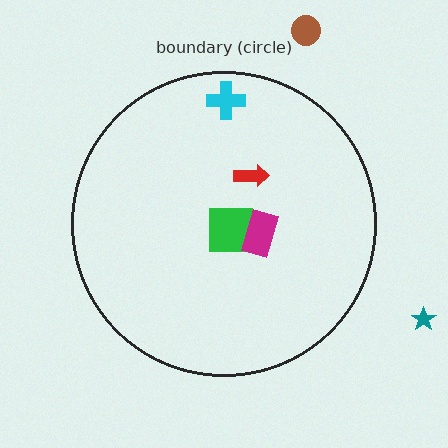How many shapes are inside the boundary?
4 inside, 2 outside.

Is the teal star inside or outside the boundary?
Outside.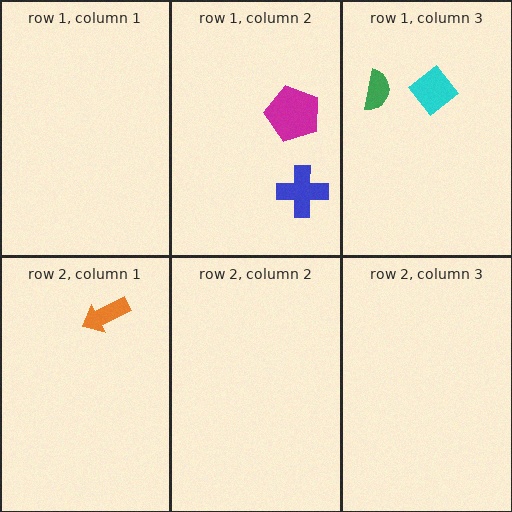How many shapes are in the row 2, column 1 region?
1.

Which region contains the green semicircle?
The row 1, column 3 region.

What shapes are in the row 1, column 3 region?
The cyan diamond, the green semicircle.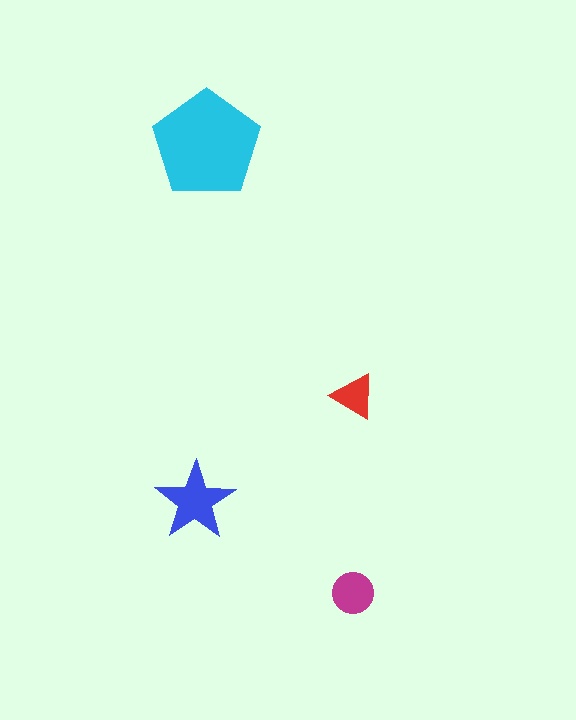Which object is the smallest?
The red triangle.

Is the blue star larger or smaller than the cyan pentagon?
Smaller.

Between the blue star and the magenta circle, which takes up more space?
The blue star.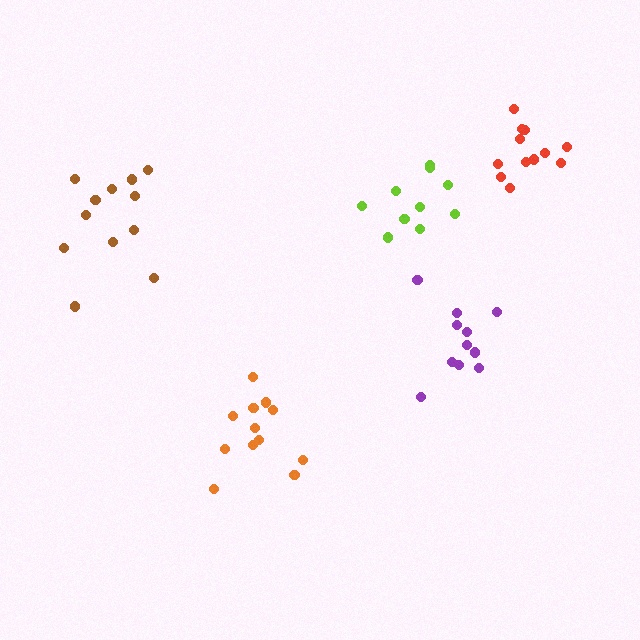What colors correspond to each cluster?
The clusters are colored: brown, lime, orange, red, purple.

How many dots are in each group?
Group 1: 12 dots, Group 2: 10 dots, Group 3: 12 dots, Group 4: 12 dots, Group 5: 11 dots (57 total).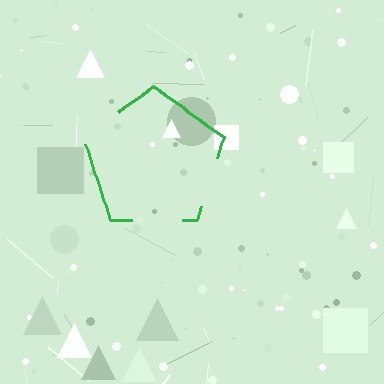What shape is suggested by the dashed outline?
The dashed outline suggests a pentagon.